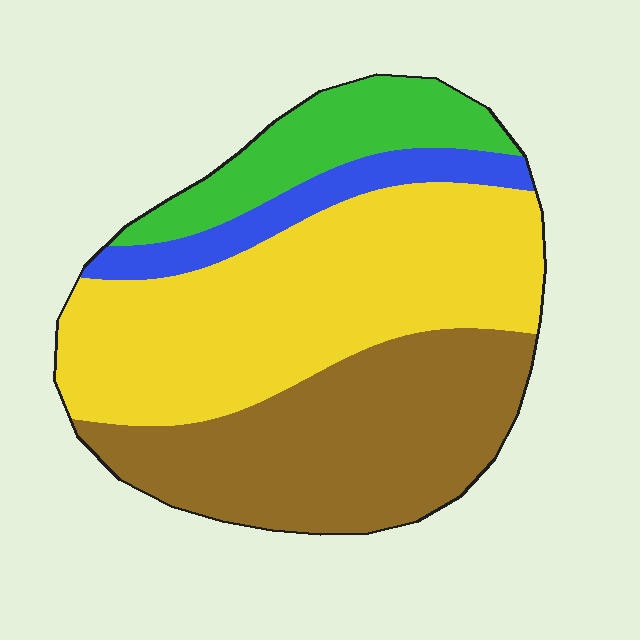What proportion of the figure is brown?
Brown takes up between a quarter and a half of the figure.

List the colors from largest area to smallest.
From largest to smallest: yellow, brown, green, blue.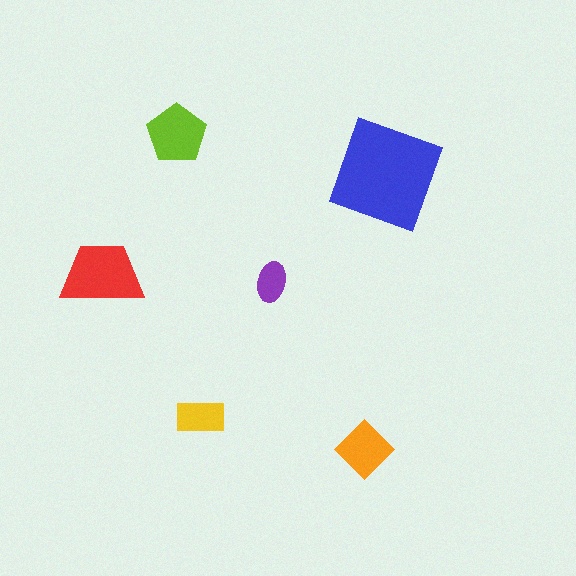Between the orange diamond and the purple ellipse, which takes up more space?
The orange diamond.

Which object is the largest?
The blue square.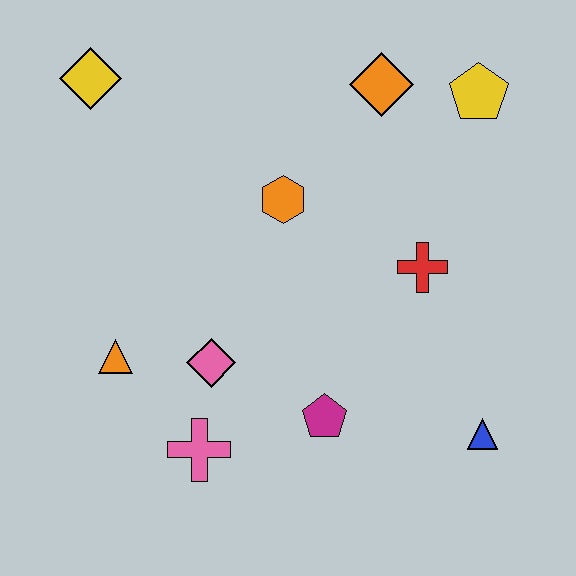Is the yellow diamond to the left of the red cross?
Yes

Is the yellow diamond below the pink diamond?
No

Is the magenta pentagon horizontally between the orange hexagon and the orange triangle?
No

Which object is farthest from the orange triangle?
The yellow pentagon is farthest from the orange triangle.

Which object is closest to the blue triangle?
The magenta pentagon is closest to the blue triangle.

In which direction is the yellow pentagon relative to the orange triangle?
The yellow pentagon is to the right of the orange triangle.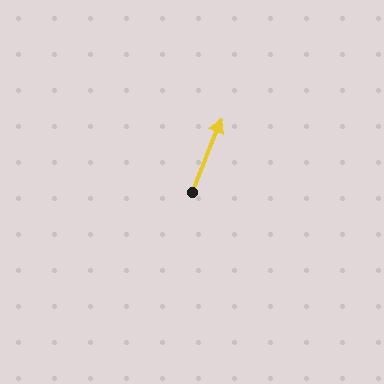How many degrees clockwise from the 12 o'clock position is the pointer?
Approximately 22 degrees.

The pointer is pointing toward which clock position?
Roughly 1 o'clock.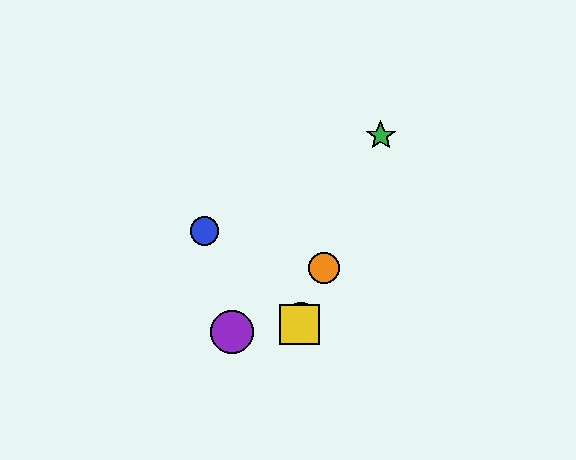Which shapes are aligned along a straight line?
The red circle, the green star, the yellow square, the orange circle are aligned along a straight line.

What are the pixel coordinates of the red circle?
The red circle is at (301, 321).